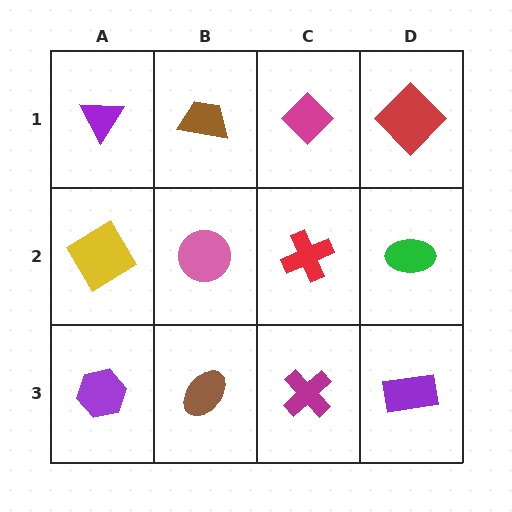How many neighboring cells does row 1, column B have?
3.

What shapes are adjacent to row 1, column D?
A green ellipse (row 2, column D), a magenta diamond (row 1, column C).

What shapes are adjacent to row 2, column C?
A magenta diamond (row 1, column C), a magenta cross (row 3, column C), a pink circle (row 2, column B), a green ellipse (row 2, column D).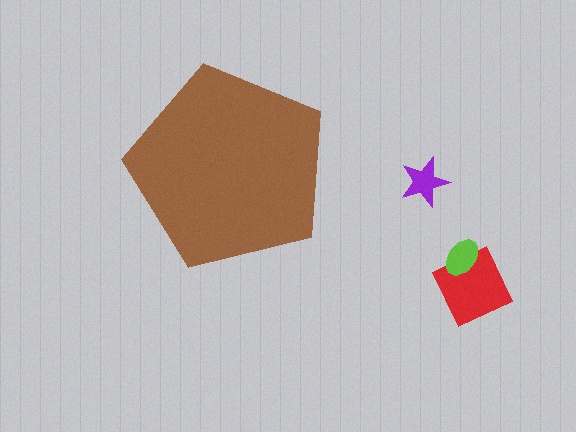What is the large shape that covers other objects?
A brown pentagon.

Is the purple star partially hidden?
No, the purple star is fully visible.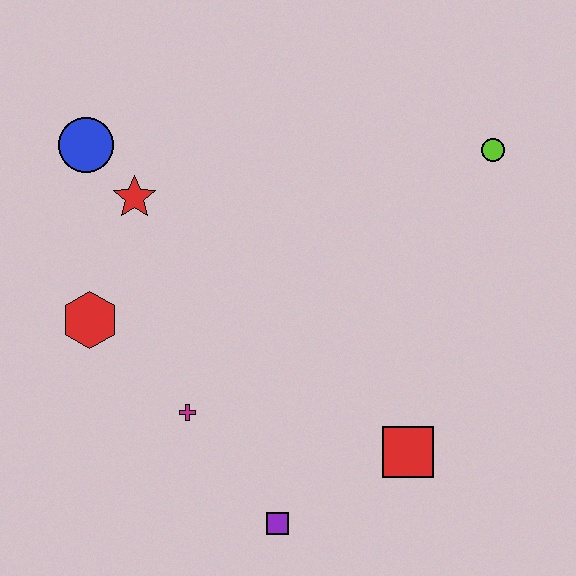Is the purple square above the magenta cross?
No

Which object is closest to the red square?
The purple square is closest to the red square.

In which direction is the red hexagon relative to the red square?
The red hexagon is to the left of the red square.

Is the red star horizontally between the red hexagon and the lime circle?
Yes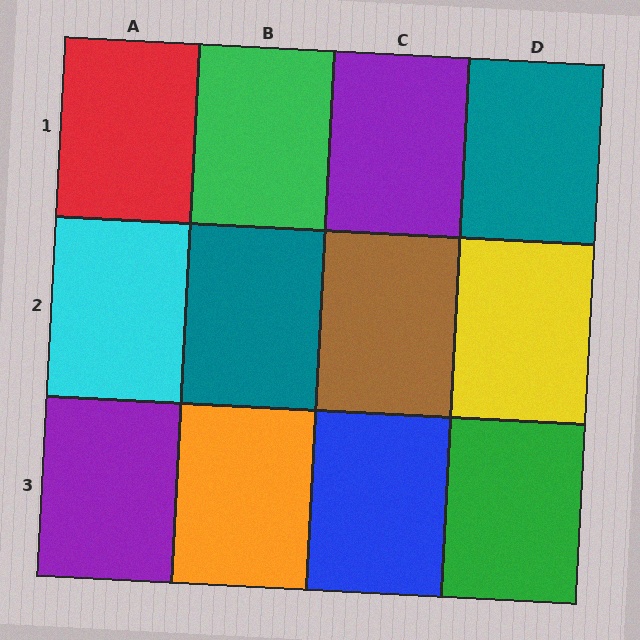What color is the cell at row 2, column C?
Brown.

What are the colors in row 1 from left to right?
Red, green, purple, teal.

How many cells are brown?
1 cell is brown.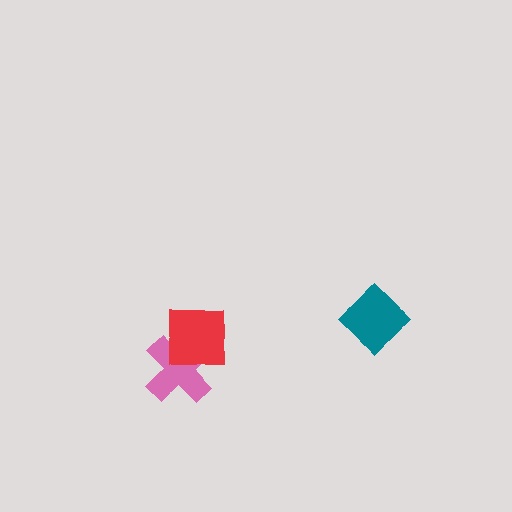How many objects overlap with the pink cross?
1 object overlaps with the pink cross.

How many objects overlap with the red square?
1 object overlaps with the red square.